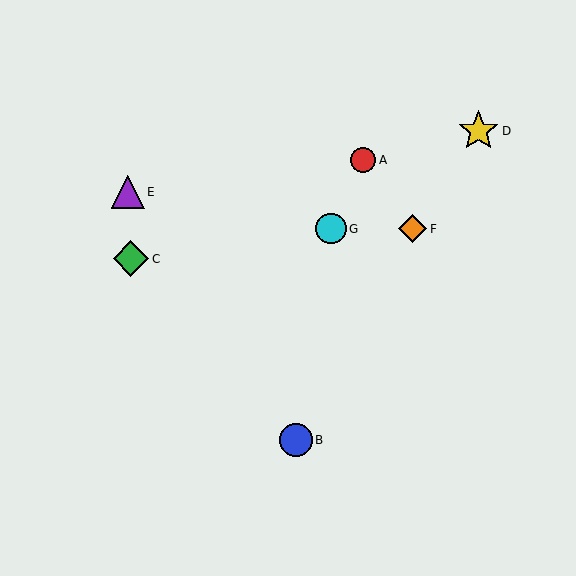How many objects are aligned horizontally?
2 objects (F, G) are aligned horizontally.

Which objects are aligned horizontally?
Objects F, G are aligned horizontally.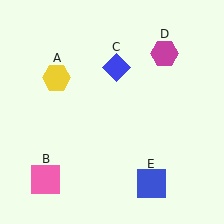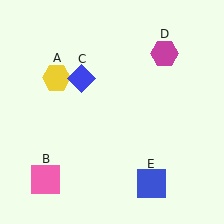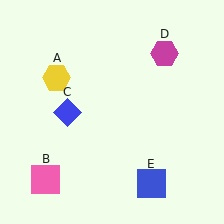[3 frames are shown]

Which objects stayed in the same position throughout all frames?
Yellow hexagon (object A) and pink square (object B) and magenta hexagon (object D) and blue square (object E) remained stationary.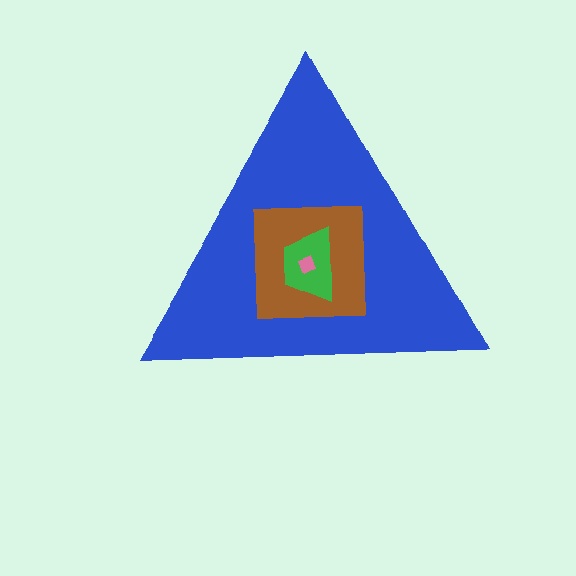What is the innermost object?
The pink diamond.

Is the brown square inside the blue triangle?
Yes.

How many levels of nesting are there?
4.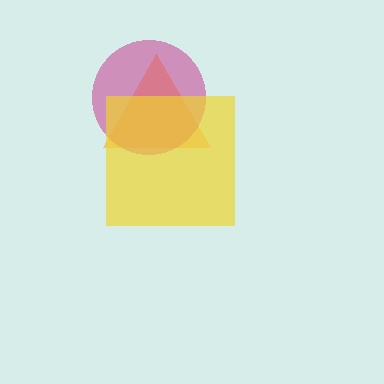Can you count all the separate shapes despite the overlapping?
Yes, there are 3 separate shapes.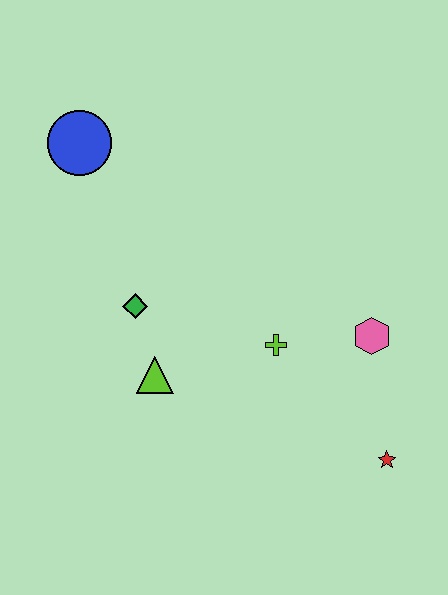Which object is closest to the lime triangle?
The green diamond is closest to the lime triangle.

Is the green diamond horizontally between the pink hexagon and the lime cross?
No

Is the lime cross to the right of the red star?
No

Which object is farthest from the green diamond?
The red star is farthest from the green diamond.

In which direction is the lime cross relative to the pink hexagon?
The lime cross is to the left of the pink hexagon.